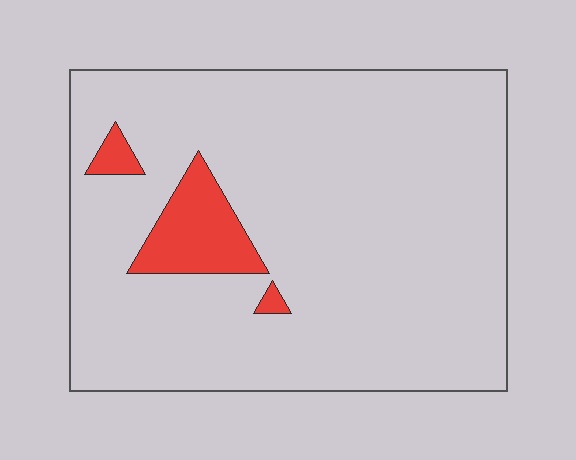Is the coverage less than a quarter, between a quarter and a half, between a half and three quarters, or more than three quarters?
Less than a quarter.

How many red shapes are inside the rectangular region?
3.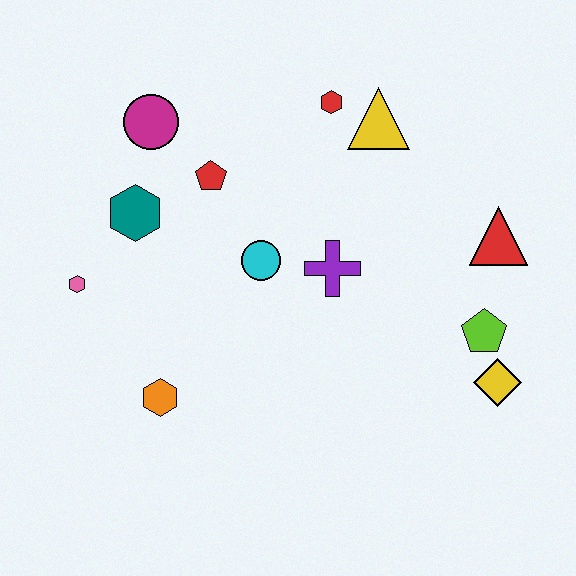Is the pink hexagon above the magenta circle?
No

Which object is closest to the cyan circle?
The purple cross is closest to the cyan circle.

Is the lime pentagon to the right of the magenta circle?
Yes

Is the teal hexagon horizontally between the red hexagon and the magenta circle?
No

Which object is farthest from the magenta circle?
The yellow diamond is farthest from the magenta circle.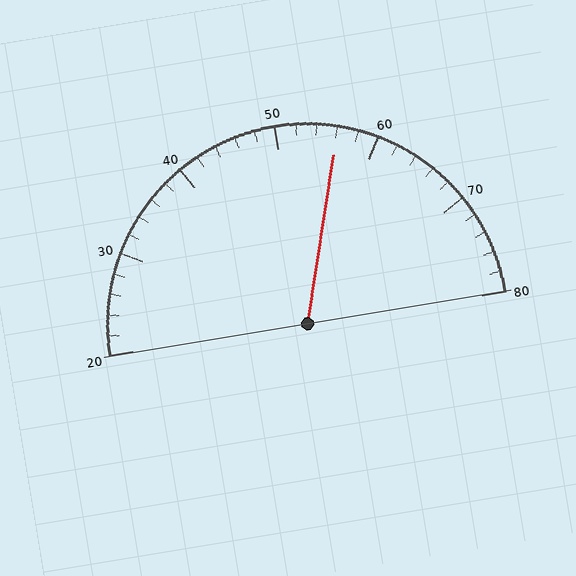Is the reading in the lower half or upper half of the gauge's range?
The reading is in the upper half of the range (20 to 80).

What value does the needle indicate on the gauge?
The needle indicates approximately 56.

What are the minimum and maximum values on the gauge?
The gauge ranges from 20 to 80.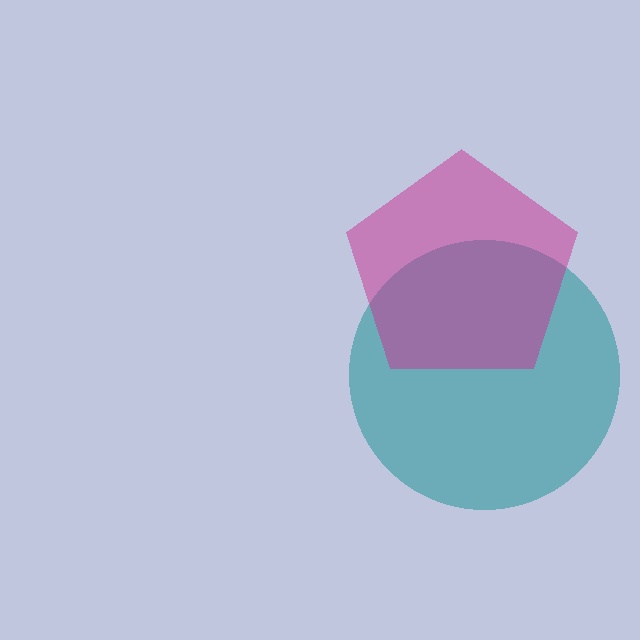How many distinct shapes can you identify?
There are 2 distinct shapes: a teal circle, a magenta pentagon.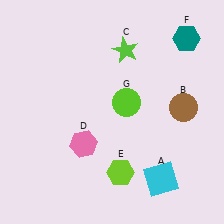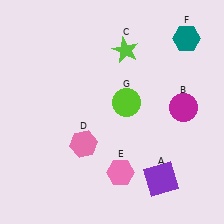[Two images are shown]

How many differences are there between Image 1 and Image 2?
There are 3 differences between the two images.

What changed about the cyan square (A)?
In Image 1, A is cyan. In Image 2, it changed to purple.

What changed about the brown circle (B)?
In Image 1, B is brown. In Image 2, it changed to magenta.